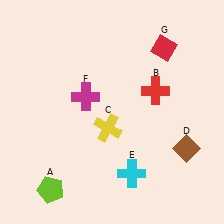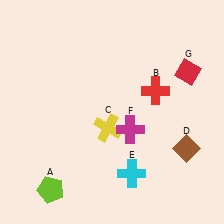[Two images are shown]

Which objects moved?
The objects that moved are: the magenta cross (F), the red diamond (G).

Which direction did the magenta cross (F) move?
The magenta cross (F) moved right.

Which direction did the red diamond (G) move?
The red diamond (G) moved down.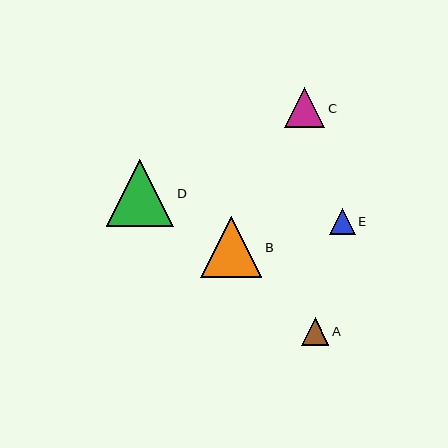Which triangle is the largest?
Triangle D is the largest with a size of approximately 68 pixels.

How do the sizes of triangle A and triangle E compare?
Triangle A and triangle E are approximately the same size.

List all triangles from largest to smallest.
From largest to smallest: D, B, C, A, E.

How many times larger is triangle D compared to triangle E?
Triangle D is approximately 2.6 times the size of triangle E.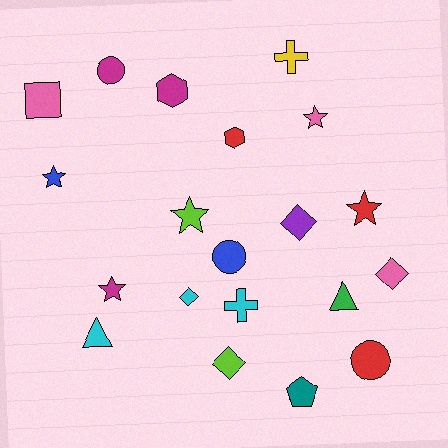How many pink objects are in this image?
There are 3 pink objects.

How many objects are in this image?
There are 20 objects.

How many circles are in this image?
There are 3 circles.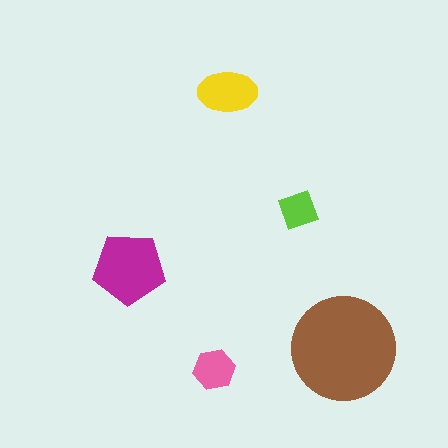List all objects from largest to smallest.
The brown circle, the magenta pentagon, the yellow ellipse, the pink hexagon, the lime diamond.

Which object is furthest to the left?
The magenta pentagon is leftmost.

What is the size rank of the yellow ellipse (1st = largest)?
3rd.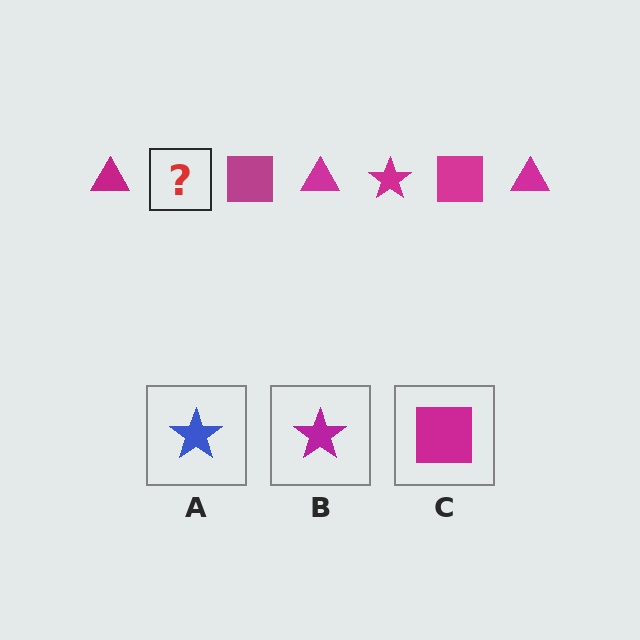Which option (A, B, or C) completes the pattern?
B.